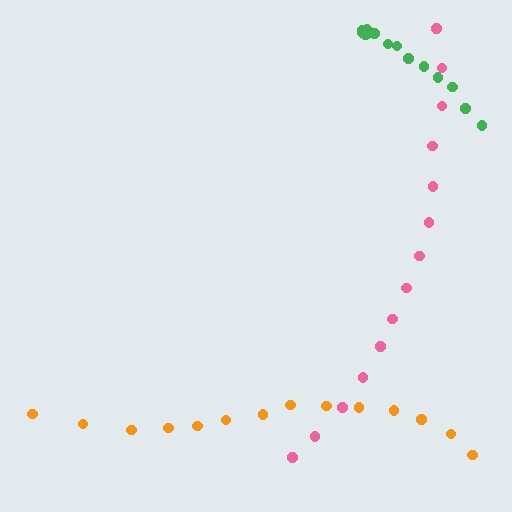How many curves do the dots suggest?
There are 3 distinct paths.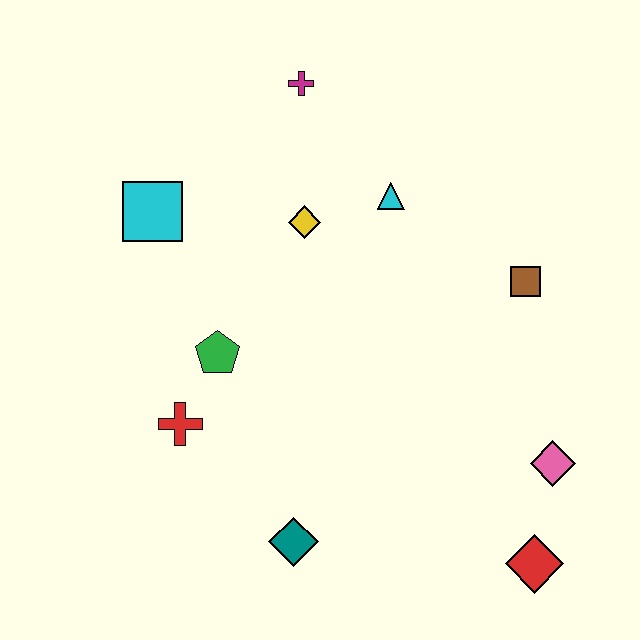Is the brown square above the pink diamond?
Yes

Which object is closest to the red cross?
The green pentagon is closest to the red cross.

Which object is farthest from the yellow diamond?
The red diamond is farthest from the yellow diamond.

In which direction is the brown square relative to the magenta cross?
The brown square is to the right of the magenta cross.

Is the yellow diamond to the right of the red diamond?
No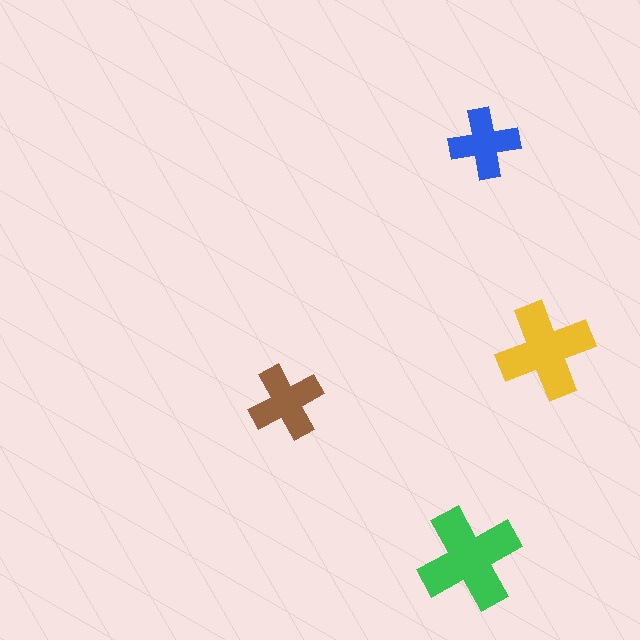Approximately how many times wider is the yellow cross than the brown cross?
About 1.5 times wider.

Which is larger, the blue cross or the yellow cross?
The yellow one.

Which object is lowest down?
The green cross is bottommost.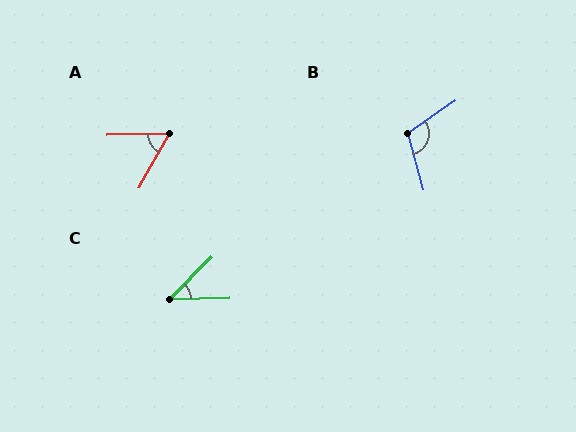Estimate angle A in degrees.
Approximately 60 degrees.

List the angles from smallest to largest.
C (43°), A (60°), B (110°).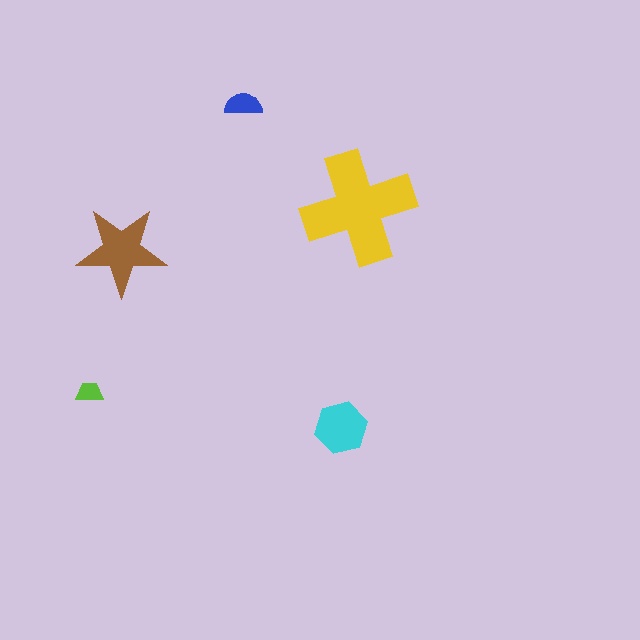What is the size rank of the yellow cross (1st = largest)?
1st.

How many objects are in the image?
There are 5 objects in the image.